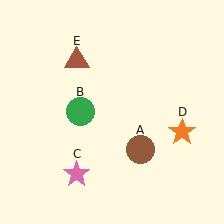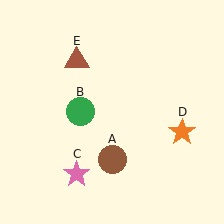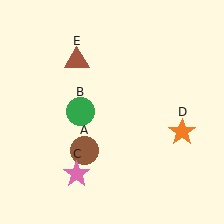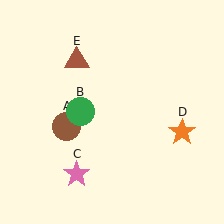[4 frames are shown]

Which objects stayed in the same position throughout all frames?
Green circle (object B) and pink star (object C) and orange star (object D) and brown triangle (object E) remained stationary.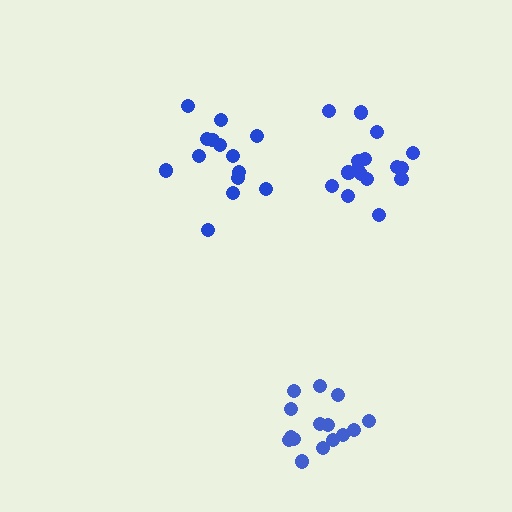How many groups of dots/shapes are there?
There are 3 groups.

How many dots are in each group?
Group 1: 16 dots, Group 2: 15 dots, Group 3: 14 dots (45 total).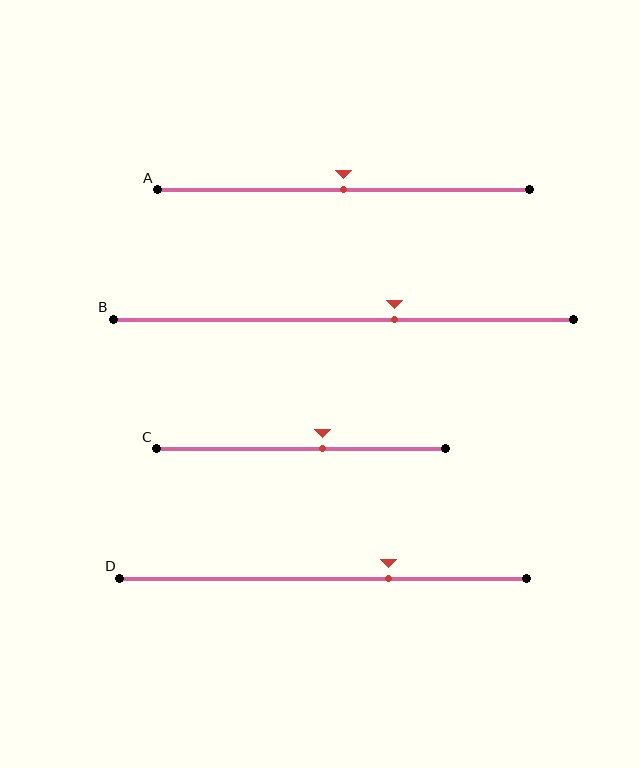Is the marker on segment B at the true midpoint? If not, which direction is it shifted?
No, the marker on segment B is shifted to the right by about 11% of the segment length.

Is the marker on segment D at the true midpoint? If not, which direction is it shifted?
No, the marker on segment D is shifted to the right by about 16% of the segment length.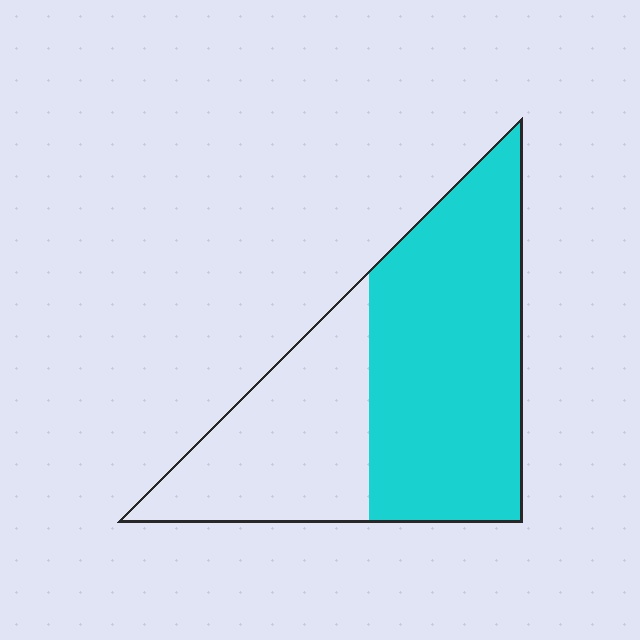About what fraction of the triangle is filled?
About five eighths (5/8).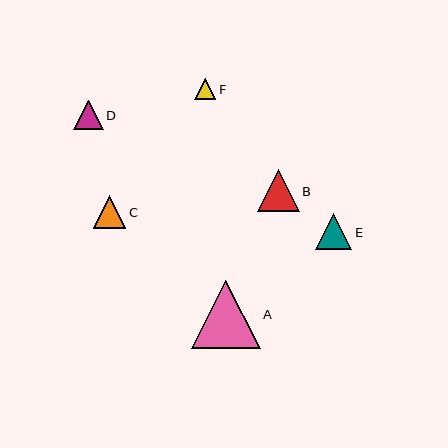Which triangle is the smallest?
Triangle F is the smallest with a size of approximately 21 pixels.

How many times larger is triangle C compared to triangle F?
Triangle C is approximately 1.5 times the size of triangle F.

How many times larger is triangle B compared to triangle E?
Triangle B is approximately 1.2 times the size of triangle E.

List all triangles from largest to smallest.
From largest to smallest: A, B, E, C, D, F.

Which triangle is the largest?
Triangle A is the largest with a size of approximately 68 pixels.